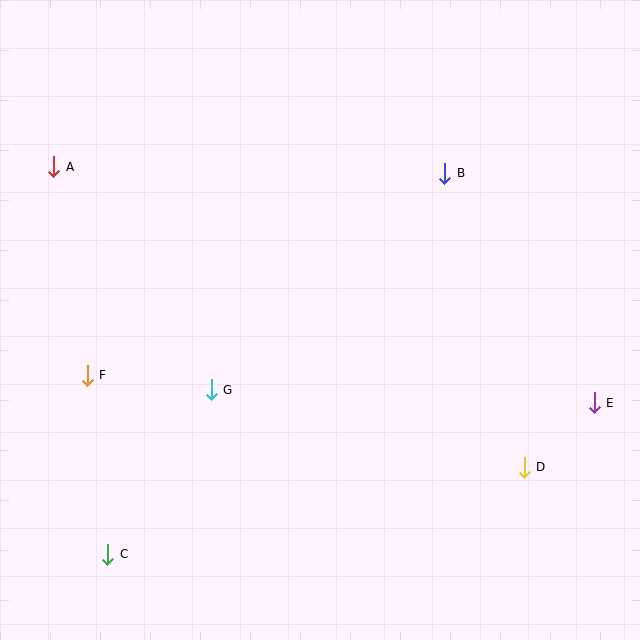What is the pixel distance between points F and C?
The distance between F and C is 180 pixels.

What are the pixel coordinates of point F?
Point F is at (87, 375).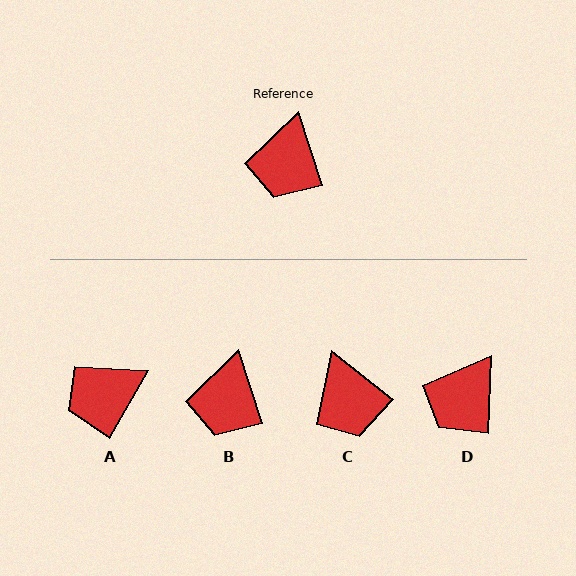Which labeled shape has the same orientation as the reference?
B.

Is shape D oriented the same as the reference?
No, it is off by about 20 degrees.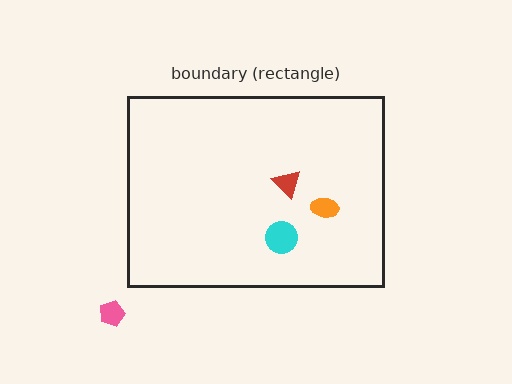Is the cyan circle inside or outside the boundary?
Inside.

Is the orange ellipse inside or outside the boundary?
Inside.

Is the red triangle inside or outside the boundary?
Inside.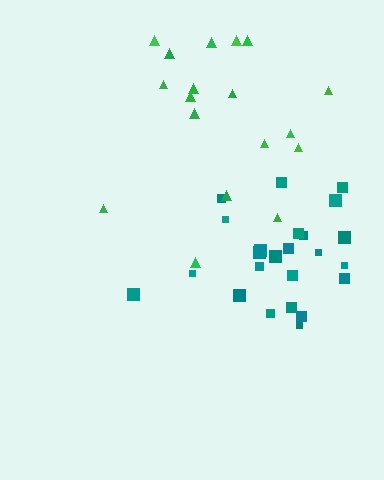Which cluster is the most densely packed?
Teal.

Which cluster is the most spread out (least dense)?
Green.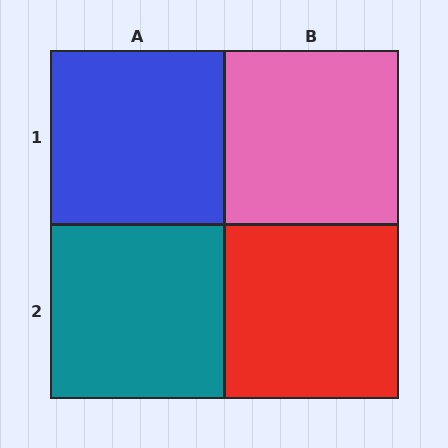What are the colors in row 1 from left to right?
Blue, pink.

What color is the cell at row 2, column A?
Teal.